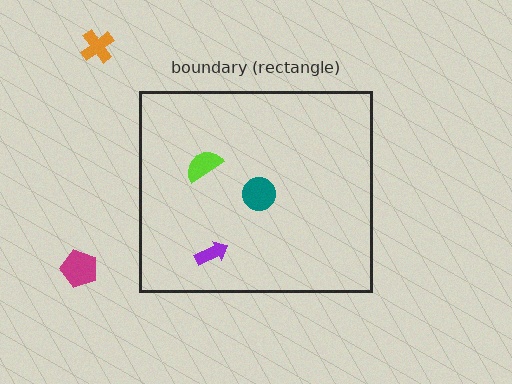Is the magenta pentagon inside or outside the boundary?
Outside.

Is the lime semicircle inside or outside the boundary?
Inside.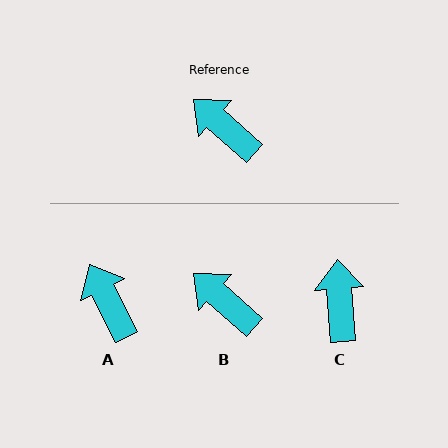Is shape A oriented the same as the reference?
No, it is off by about 22 degrees.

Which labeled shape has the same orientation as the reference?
B.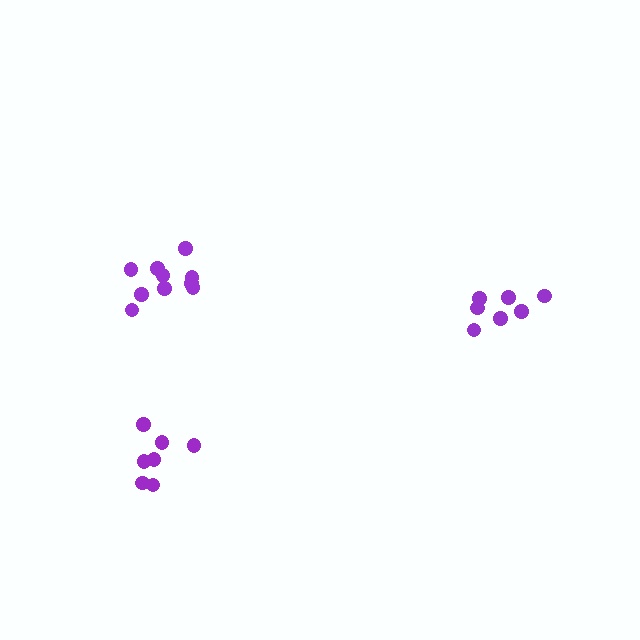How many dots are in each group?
Group 1: 7 dots, Group 2: 7 dots, Group 3: 10 dots (24 total).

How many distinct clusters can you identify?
There are 3 distinct clusters.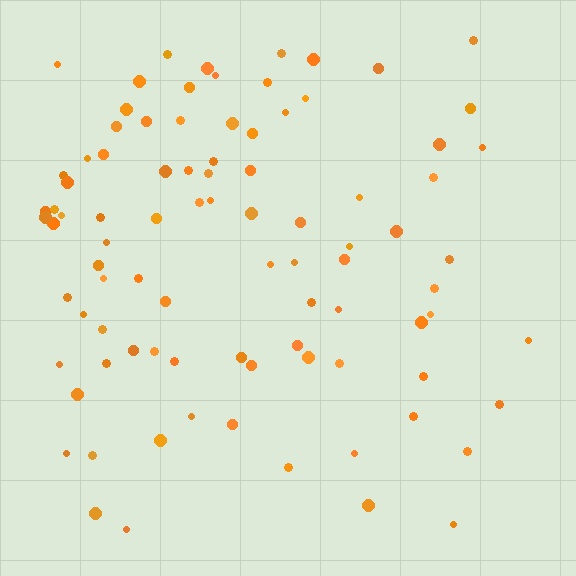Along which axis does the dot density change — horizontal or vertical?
Horizontal.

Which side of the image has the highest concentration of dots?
The left.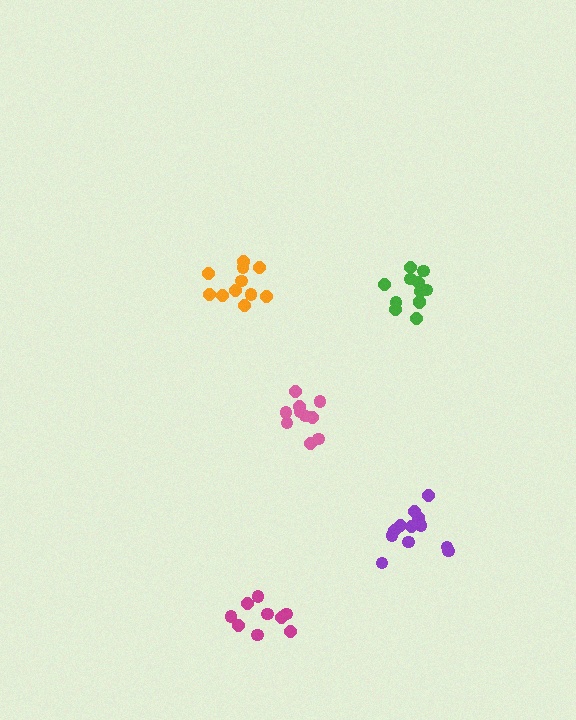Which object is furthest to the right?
The purple cluster is rightmost.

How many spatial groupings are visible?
There are 5 spatial groupings.